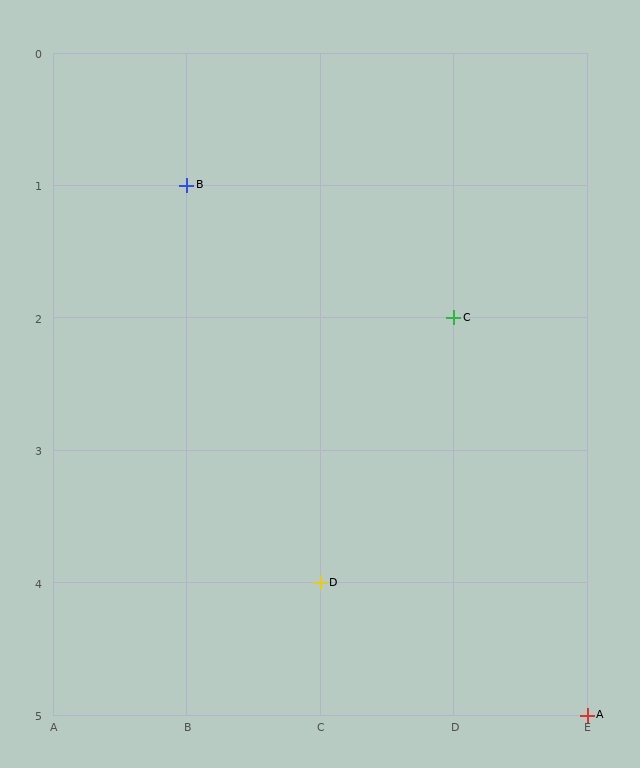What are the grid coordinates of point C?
Point C is at grid coordinates (D, 2).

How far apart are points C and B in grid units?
Points C and B are 2 columns and 1 row apart (about 2.2 grid units diagonally).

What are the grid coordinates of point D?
Point D is at grid coordinates (C, 4).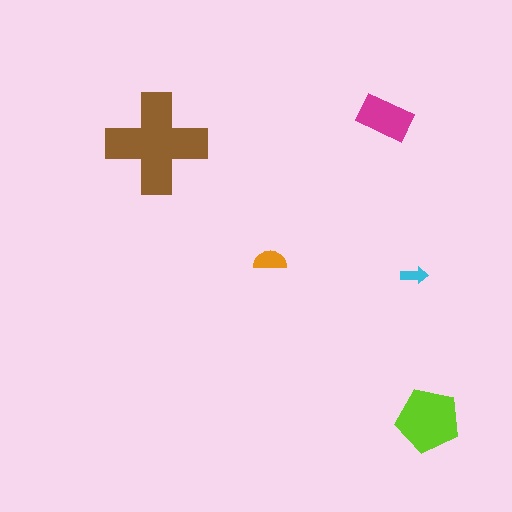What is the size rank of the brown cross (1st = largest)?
1st.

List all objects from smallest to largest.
The cyan arrow, the orange semicircle, the magenta rectangle, the lime pentagon, the brown cross.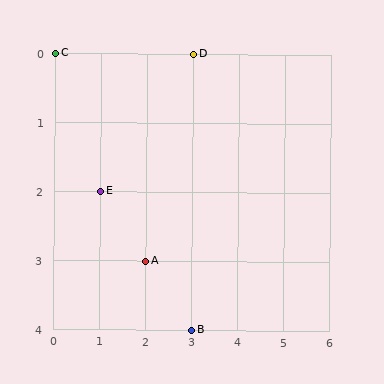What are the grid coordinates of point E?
Point E is at grid coordinates (1, 2).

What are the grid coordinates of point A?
Point A is at grid coordinates (2, 3).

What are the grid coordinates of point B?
Point B is at grid coordinates (3, 4).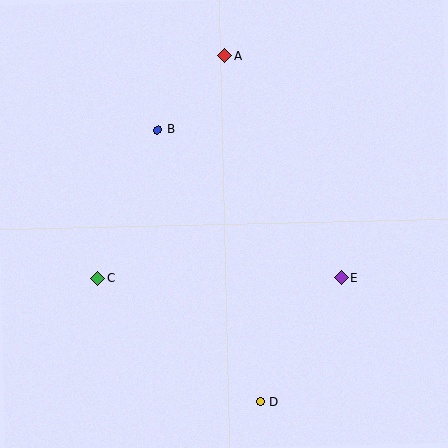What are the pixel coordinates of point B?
Point B is at (157, 130).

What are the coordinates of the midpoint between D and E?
The midpoint between D and E is at (301, 340).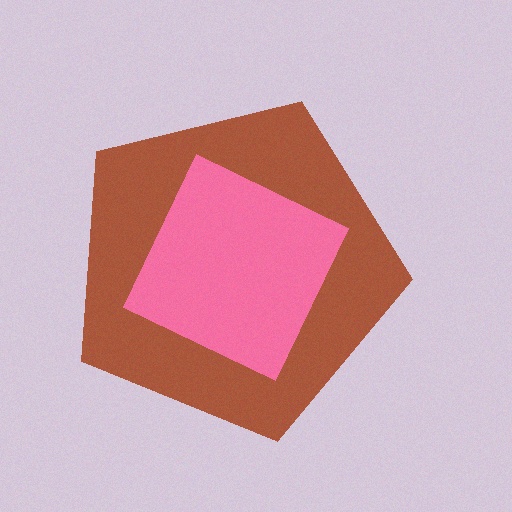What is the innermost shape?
The pink diamond.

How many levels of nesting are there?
2.